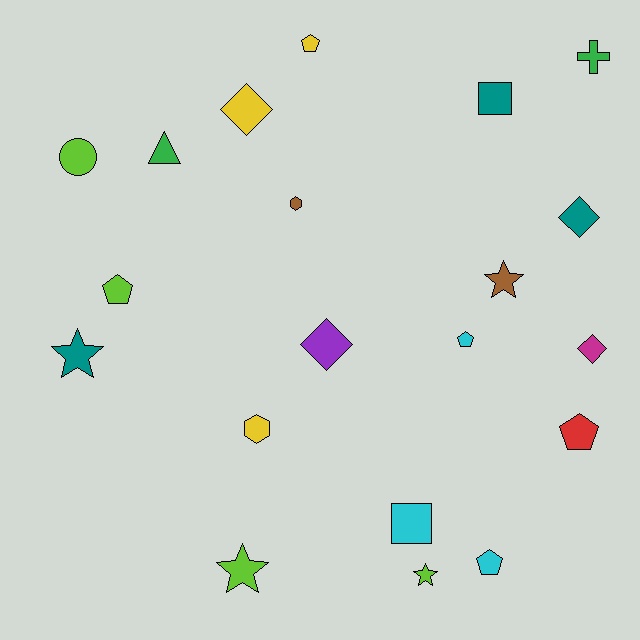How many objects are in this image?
There are 20 objects.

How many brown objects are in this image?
There are 2 brown objects.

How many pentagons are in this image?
There are 5 pentagons.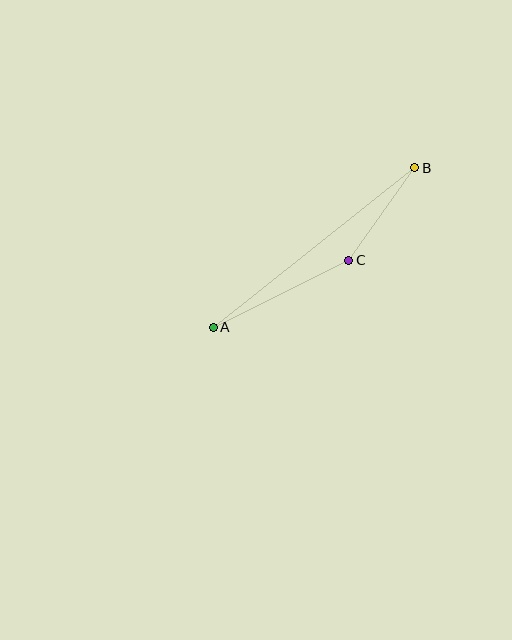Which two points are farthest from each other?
Points A and B are farthest from each other.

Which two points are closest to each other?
Points B and C are closest to each other.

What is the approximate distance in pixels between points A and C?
The distance between A and C is approximately 151 pixels.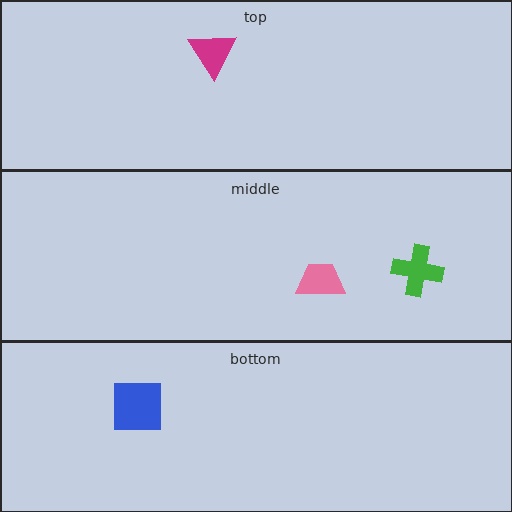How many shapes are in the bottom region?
1.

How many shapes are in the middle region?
2.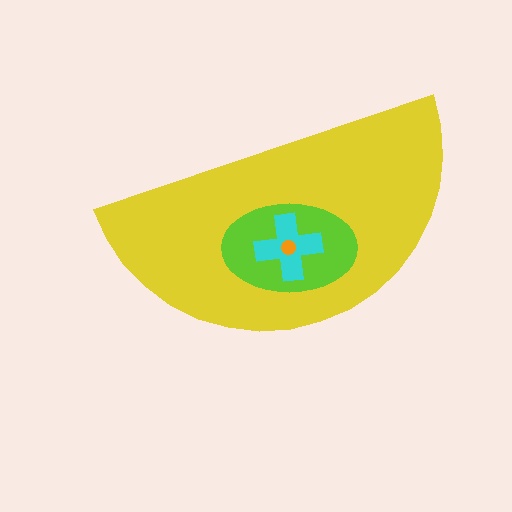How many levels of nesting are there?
4.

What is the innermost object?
The orange circle.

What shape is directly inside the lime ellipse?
The cyan cross.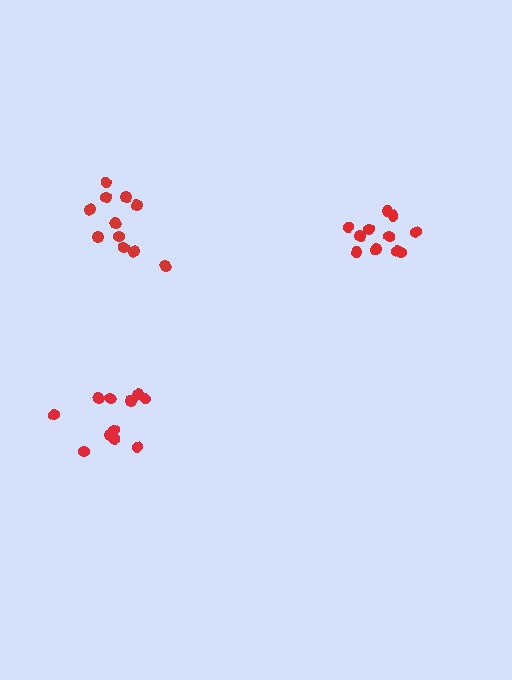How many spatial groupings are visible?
There are 3 spatial groupings.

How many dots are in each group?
Group 1: 11 dots, Group 2: 11 dots, Group 3: 11 dots (33 total).